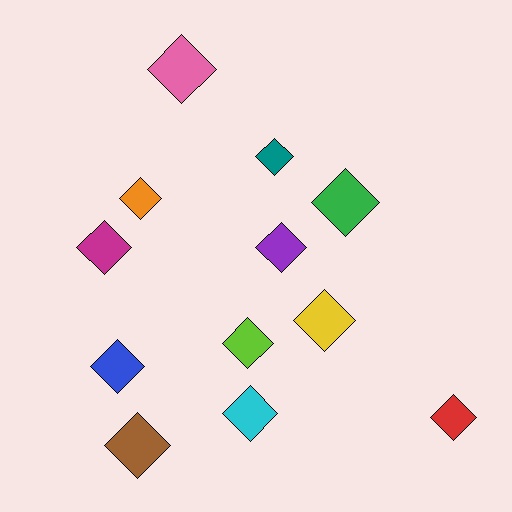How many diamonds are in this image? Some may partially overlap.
There are 12 diamonds.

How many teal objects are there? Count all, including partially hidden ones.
There is 1 teal object.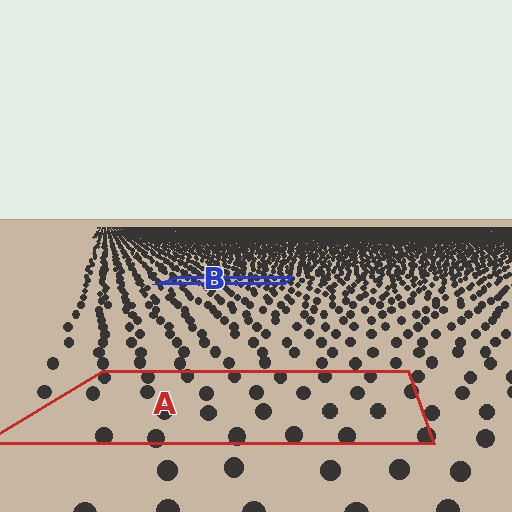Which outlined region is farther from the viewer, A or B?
Region B is farther from the viewer — the texture elements inside it appear smaller and more densely packed.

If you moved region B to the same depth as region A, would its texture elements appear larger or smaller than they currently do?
They would appear larger. At a closer depth, the same texture elements are projected at a bigger on-screen size.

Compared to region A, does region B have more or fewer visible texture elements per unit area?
Region B has more texture elements per unit area — they are packed more densely because it is farther away.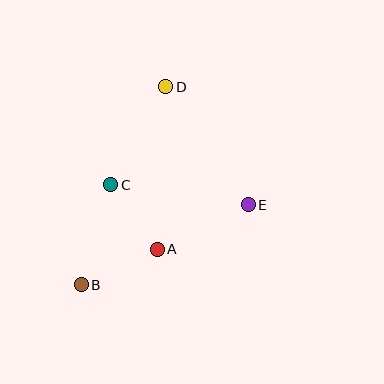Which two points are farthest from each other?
Points B and D are farthest from each other.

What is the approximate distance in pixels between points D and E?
The distance between D and E is approximately 144 pixels.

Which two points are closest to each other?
Points A and C are closest to each other.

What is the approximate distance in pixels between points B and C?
The distance between B and C is approximately 104 pixels.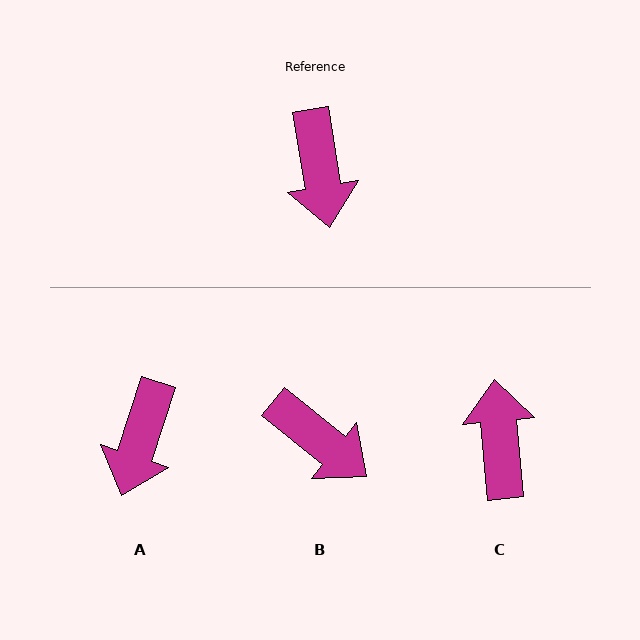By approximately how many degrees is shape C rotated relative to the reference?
Approximately 176 degrees counter-clockwise.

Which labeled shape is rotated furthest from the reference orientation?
C, about 176 degrees away.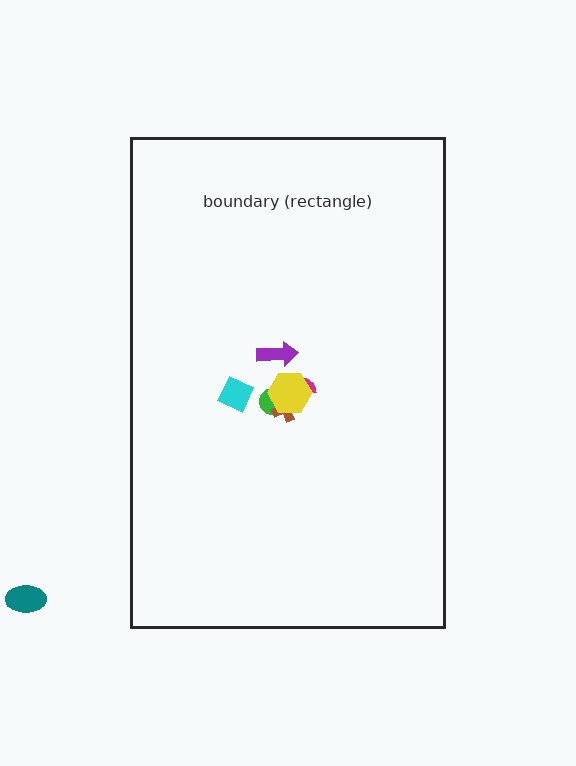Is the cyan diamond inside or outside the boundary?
Inside.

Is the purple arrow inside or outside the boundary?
Inside.